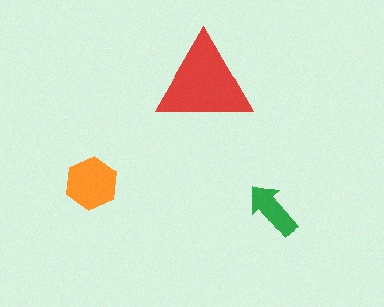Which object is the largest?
The red triangle.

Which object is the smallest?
The green arrow.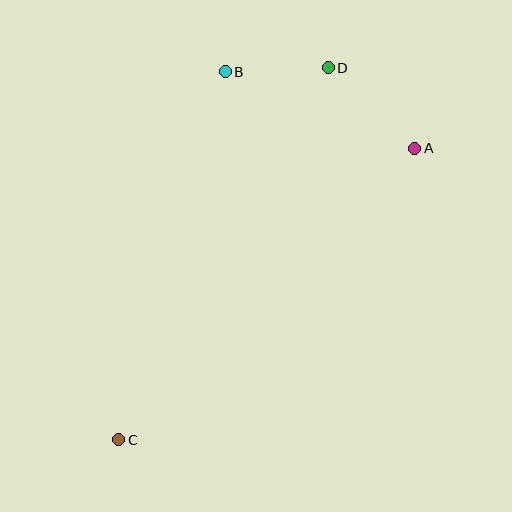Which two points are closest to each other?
Points B and D are closest to each other.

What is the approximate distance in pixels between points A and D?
The distance between A and D is approximately 118 pixels.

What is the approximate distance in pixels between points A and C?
The distance between A and C is approximately 416 pixels.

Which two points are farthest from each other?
Points C and D are farthest from each other.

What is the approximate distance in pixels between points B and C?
The distance between B and C is approximately 383 pixels.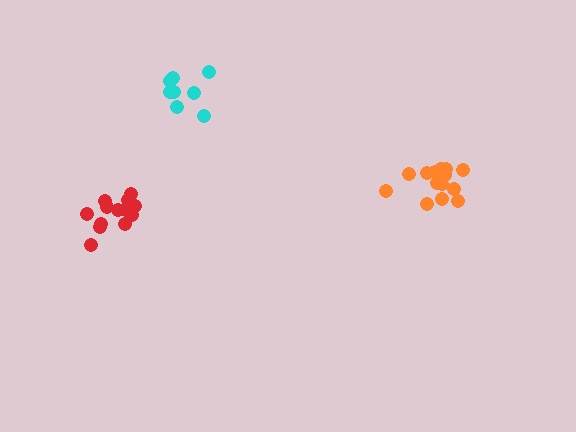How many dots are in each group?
Group 1: 13 dots, Group 2: 8 dots, Group 3: 14 dots (35 total).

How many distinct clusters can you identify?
There are 3 distinct clusters.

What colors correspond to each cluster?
The clusters are colored: red, cyan, orange.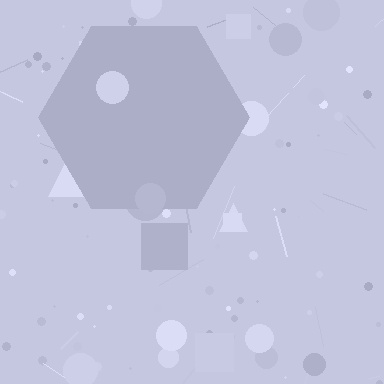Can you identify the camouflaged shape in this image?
The camouflaged shape is a hexagon.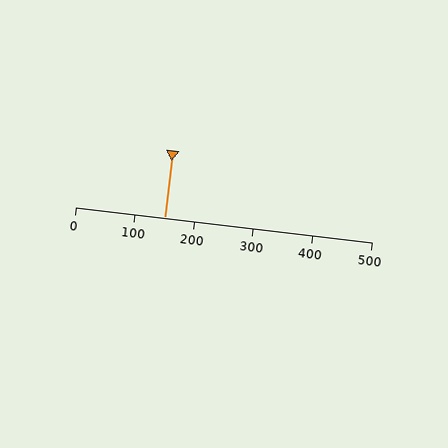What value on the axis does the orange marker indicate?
The marker indicates approximately 150.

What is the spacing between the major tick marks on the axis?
The major ticks are spaced 100 apart.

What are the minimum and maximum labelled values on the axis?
The axis runs from 0 to 500.